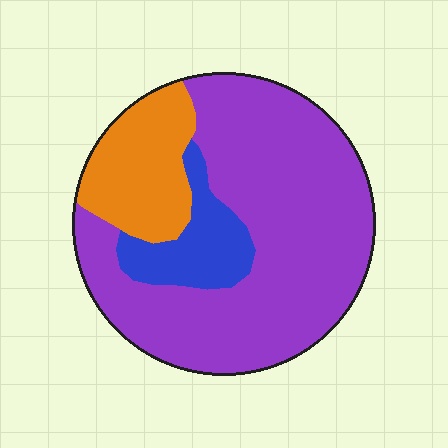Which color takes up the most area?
Purple, at roughly 70%.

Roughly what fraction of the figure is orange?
Orange takes up about one fifth (1/5) of the figure.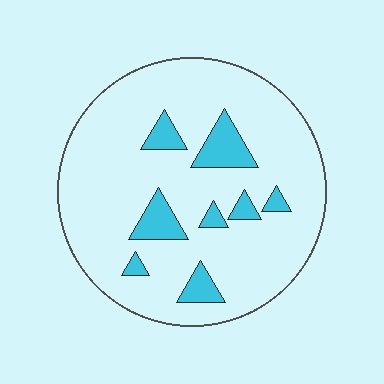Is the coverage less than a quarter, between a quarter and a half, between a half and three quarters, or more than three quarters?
Less than a quarter.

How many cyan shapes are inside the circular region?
8.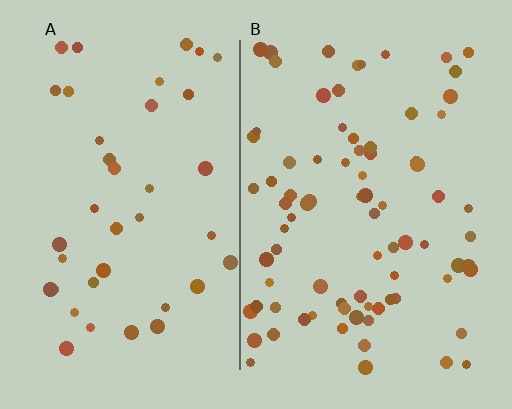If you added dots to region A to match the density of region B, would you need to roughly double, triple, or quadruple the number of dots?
Approximately double.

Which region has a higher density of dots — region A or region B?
B (the right).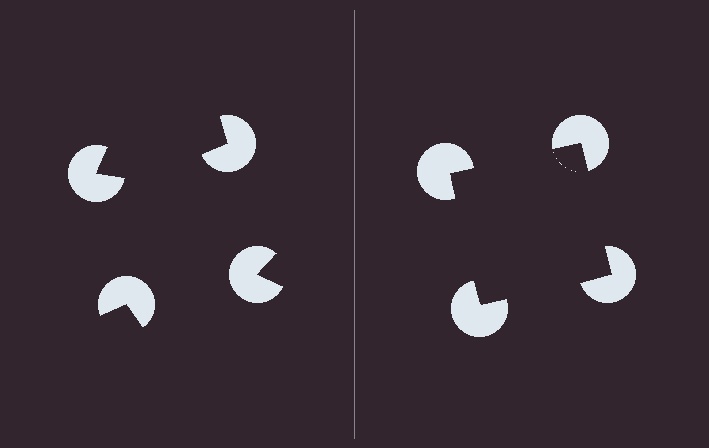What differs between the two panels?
The pac-man discs are positioned identically on both sides; only the wedge orientations differ. On the right they align to a square; on the left they are misaligned.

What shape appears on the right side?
An illusory square.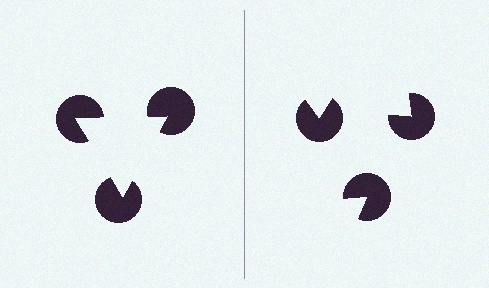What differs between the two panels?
The pac-man discs are positioned identically on both sides; only the wedge orientations differ. On the left they align to a triangle; on the right they are misaligned.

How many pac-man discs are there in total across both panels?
6 — 3 on each side.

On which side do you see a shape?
An illusory triangle appears on the left side. On the right side the wedge cuts are rotated, so no coherent shape forms.